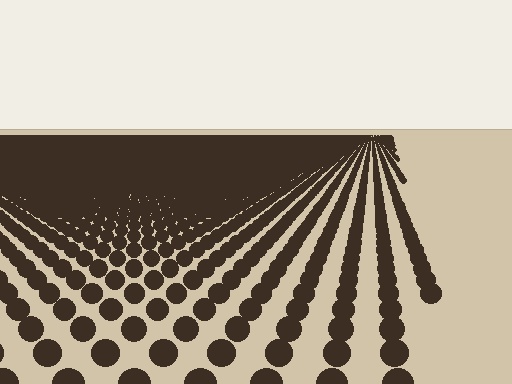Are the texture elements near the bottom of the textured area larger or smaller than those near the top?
Larger. Near the bottom, elements are closer to the viewer and appear at a bigger on-screen size.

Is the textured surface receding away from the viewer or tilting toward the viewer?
The surface is receding away from the viewer. Texture elements get smaller and denser toward the top.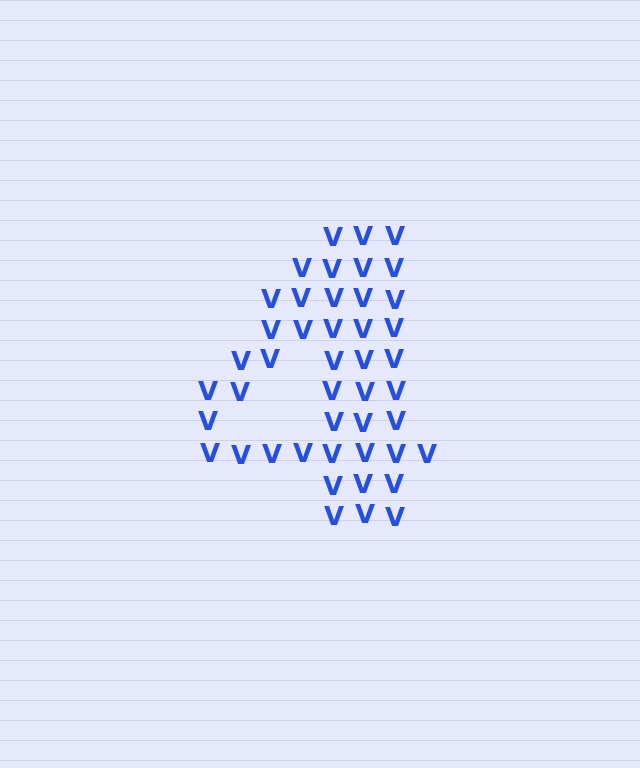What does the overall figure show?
The overall figure shows the digit 4.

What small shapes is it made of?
It is made of small letter V's.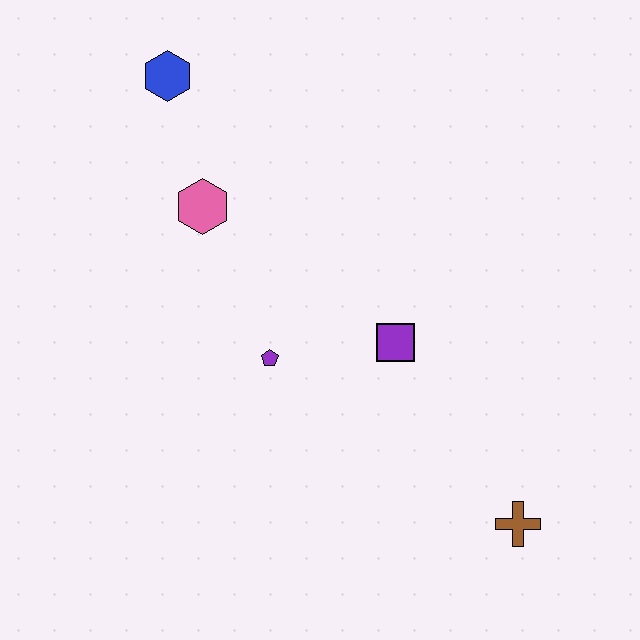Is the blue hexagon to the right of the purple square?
No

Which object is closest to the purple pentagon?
The purple square is closest to the purple pentagon.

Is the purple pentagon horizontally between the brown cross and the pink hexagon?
Yes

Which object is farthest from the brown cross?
The blue hexagon is farthest from the brown cross.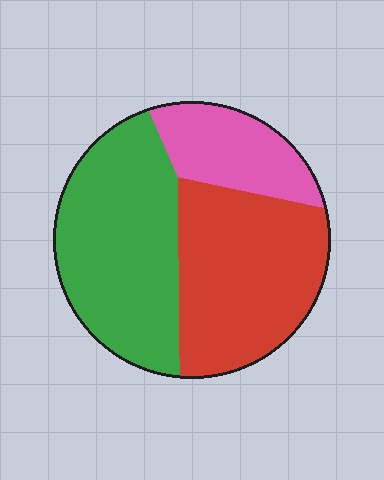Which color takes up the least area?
Pink, at roughly 20%.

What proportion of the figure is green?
Green takes up between a quarter and a half of the figure.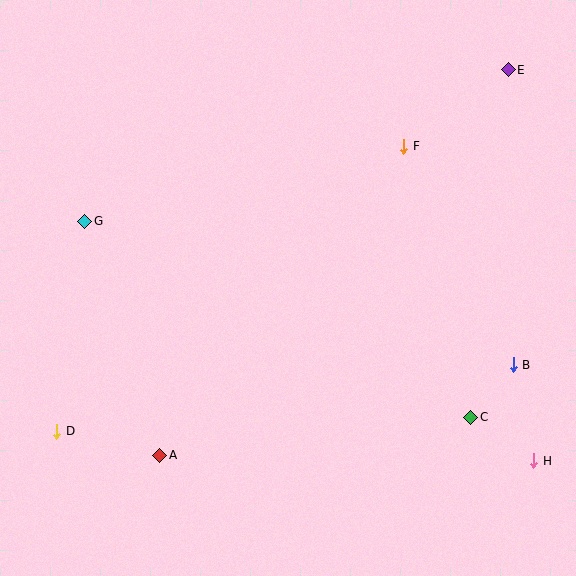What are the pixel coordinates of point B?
Point B is at (513, 365).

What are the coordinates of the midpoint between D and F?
The midpoint between D and F is at (230, 289).